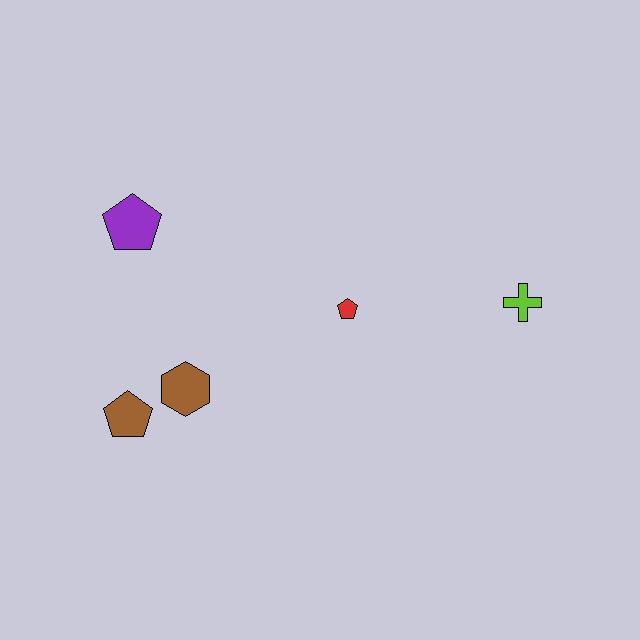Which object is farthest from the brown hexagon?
The lime cross is farthest from the brown hexagon.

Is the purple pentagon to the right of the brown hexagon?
No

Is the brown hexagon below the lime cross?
Yes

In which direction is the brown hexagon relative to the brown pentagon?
The brown hexagon is to the right of the brown pentagon.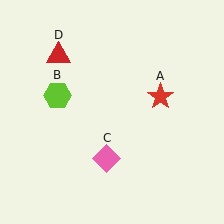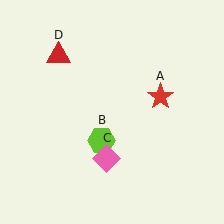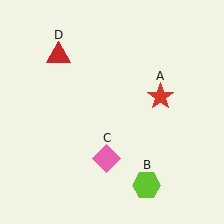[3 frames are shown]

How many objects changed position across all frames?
1 object changed position: lime hexagon (object B).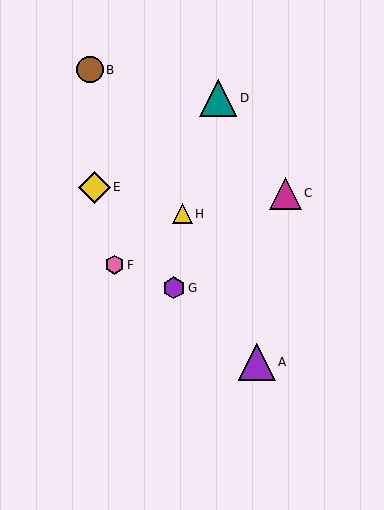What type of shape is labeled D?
Shape D is a teal triangle.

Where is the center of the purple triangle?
The center of the purple triangle is at (257, 362).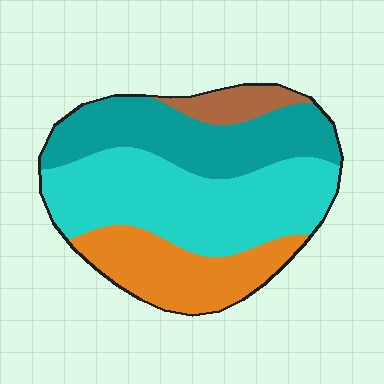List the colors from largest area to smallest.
From largest to smallest: cyan, teal, orange, brown.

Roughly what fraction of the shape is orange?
Orange takes up about one fifth (1/5) of the shape.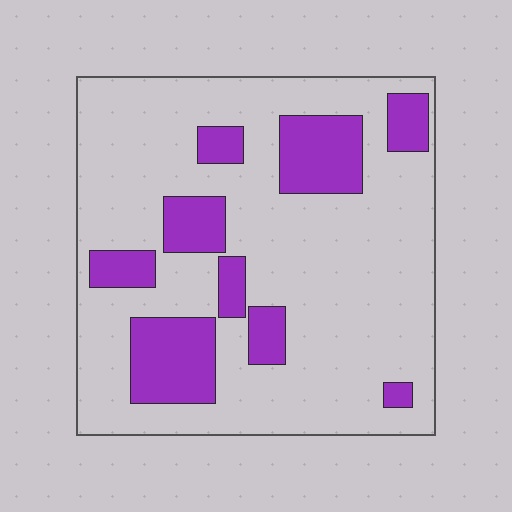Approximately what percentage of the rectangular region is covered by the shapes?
Approximately 25%.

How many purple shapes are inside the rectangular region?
9.